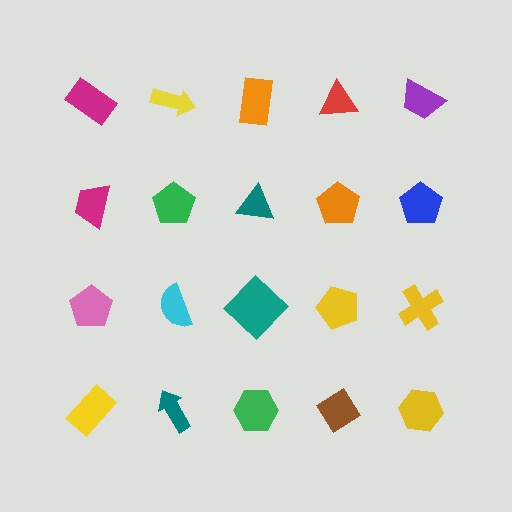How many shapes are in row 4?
5 shapes.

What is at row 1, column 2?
A yellow arrow.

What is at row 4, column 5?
A yellow hexagon.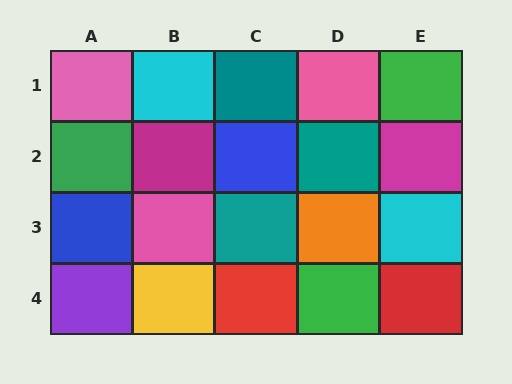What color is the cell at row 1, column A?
Pink.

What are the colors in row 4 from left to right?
Purple, yellow, red, green, red.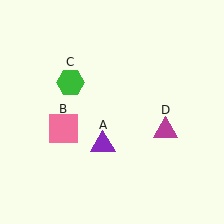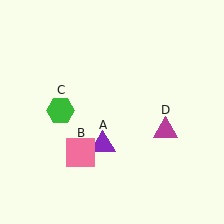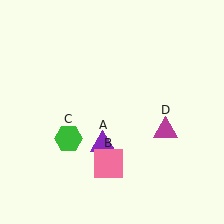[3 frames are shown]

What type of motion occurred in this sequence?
The pink square (object B), green hexagon (object C) rotated counterclockwise around the center of the scene.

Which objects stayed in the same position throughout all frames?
Purple triangle (object A) and magenta triangle (object D) remained stationary.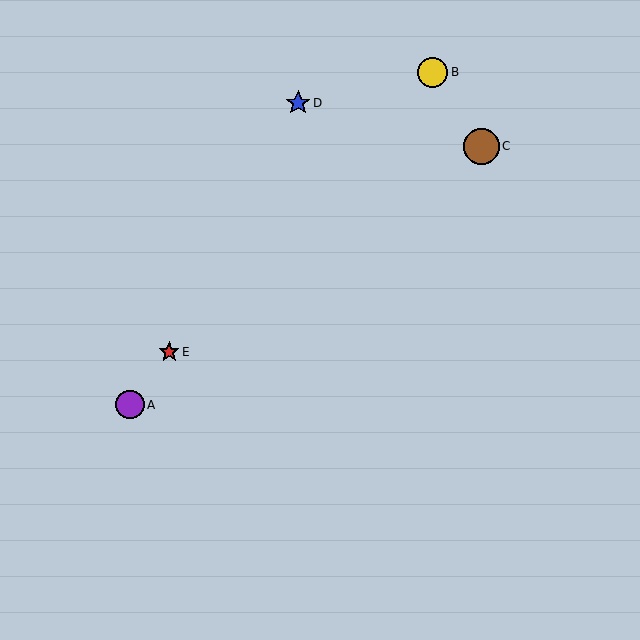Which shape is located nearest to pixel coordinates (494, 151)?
The brown circle (labeled C) at (482, 146) is nearest to that location.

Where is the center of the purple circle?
The center of the purple circle is at (130, 405).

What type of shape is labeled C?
Shape C is a brown circle.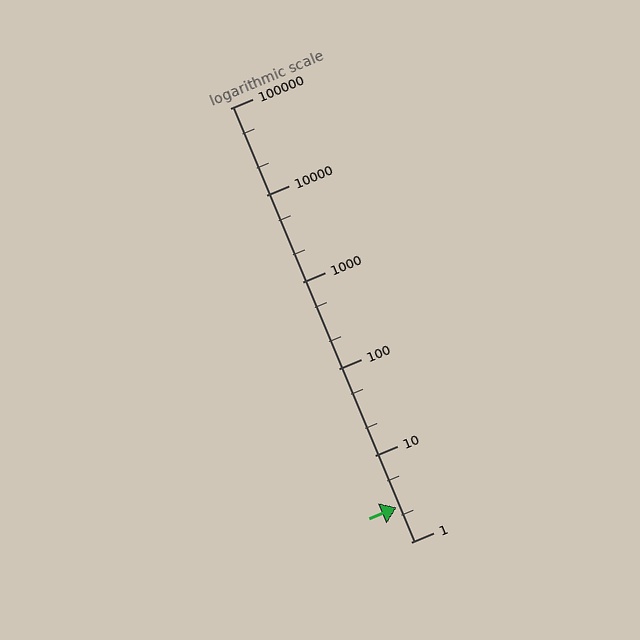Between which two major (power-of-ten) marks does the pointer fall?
The pointer is between 1 and 10.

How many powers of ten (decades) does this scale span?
The scale spans 5 decades, from 1 to 100000.